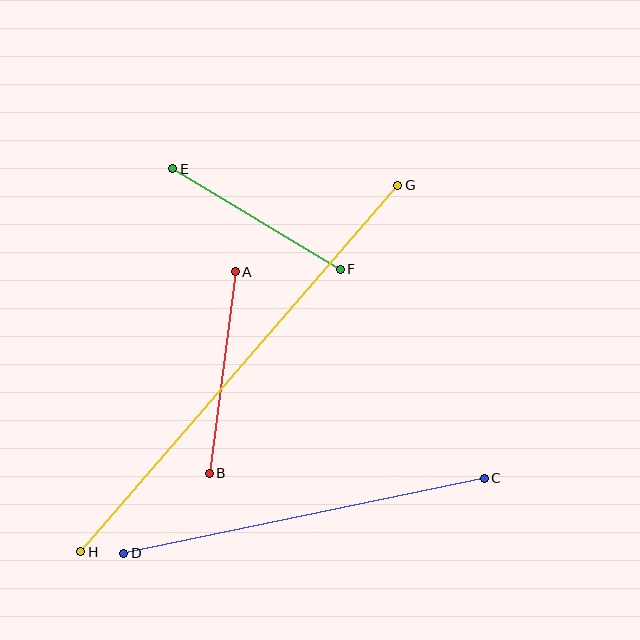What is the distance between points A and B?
The distance is approximately 203 pixels.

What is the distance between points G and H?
The distance is approximately 484 pixels.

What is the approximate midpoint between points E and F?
The midpoint is at approximately (257, 219) pixels.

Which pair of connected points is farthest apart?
Points G and H are farthest apart.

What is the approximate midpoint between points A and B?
The midpoint is at approximately (222, 372) pixels.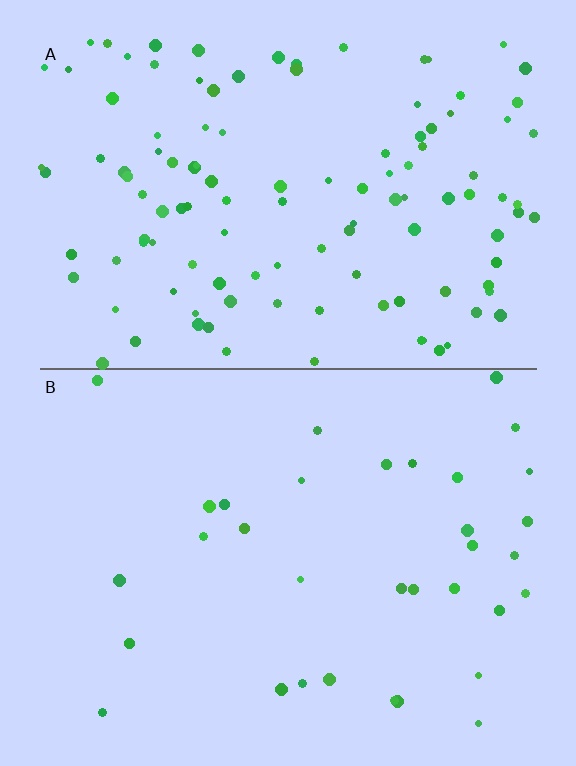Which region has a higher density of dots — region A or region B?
A (the top).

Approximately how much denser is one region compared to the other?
Approximately 3.4× — region A over region B.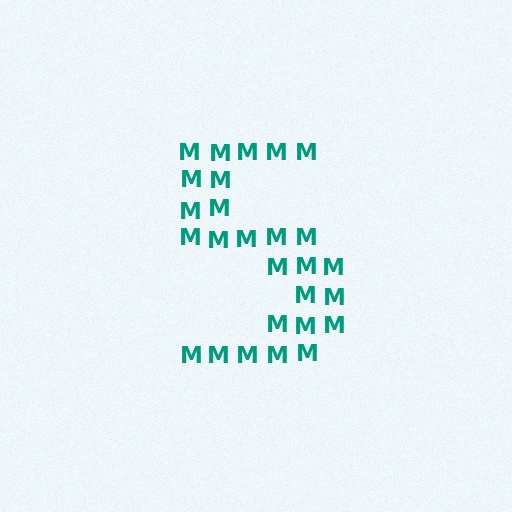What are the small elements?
The small elements are letter M's.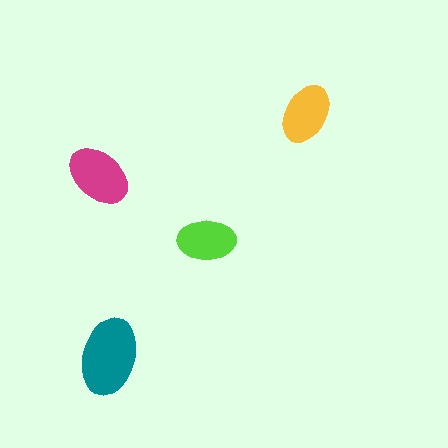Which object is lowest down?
The teal ellipse is bottommost.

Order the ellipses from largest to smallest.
the teal one, the magenta one, the yellow one, the lime one.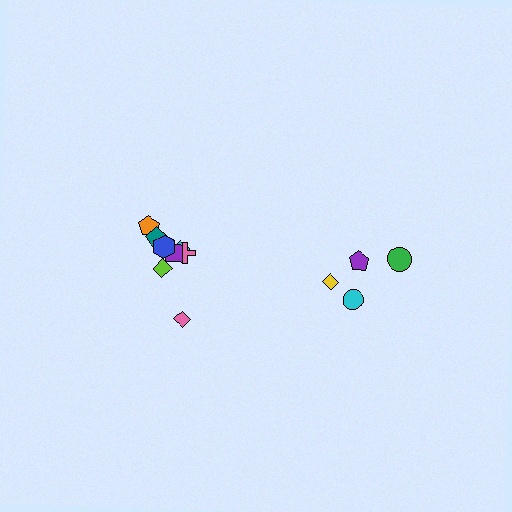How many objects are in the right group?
There are 4 objects.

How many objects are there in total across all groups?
There are 12 objects.